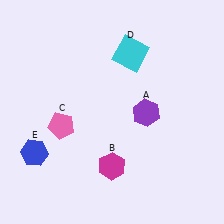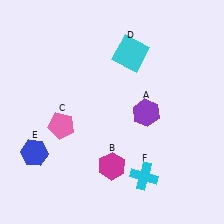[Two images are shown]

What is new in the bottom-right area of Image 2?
A cyan cross (F) was added in the bottom-right area of Image 2.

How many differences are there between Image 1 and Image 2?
There is 1 difference between the two images.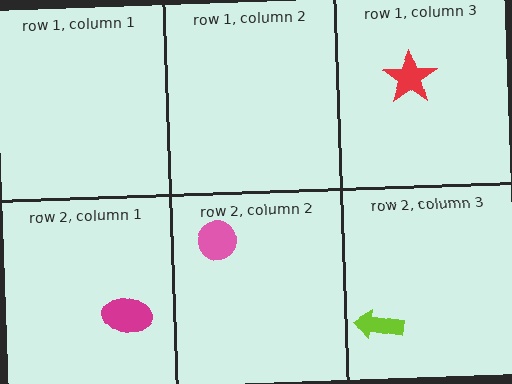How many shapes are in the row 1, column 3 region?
1.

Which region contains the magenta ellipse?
The row 2, column 1 region.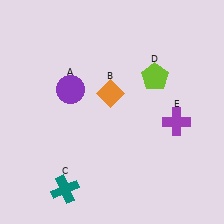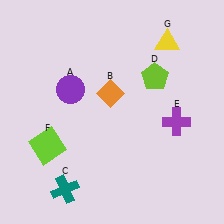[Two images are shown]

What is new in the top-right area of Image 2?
A yellow triangle (G) was added in the top-right area of Image 2.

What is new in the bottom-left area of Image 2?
A lime square (F) was added in the bottom-left area of Image 2.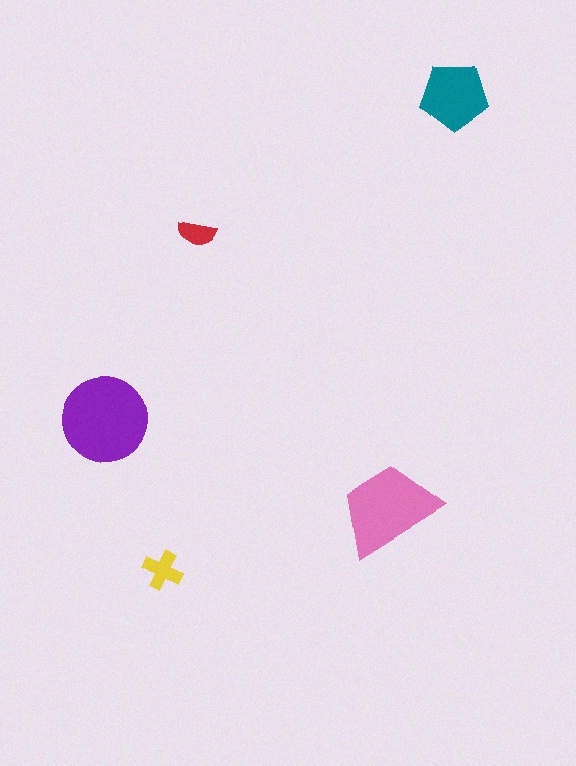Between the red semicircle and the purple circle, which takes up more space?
The purple circle.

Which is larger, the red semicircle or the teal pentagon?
The teal pentagon.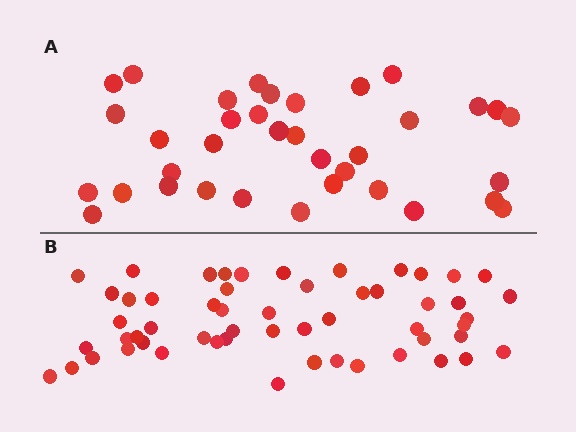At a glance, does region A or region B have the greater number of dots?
Region B (the bottom region) has more dots.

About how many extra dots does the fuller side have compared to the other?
Region B has approximately 20 more dots than region A.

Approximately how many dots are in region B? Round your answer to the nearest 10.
About 60 dots. (The exact count is 55, which rounds to 60.)